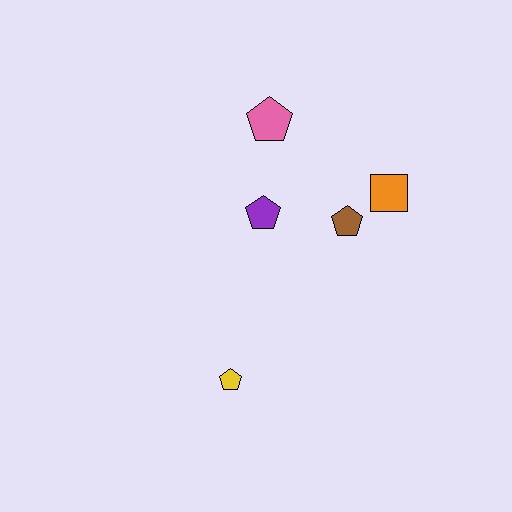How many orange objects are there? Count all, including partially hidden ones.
There is 1 orange object.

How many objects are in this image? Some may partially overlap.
There are 5 objects.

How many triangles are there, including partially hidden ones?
There are no triangles.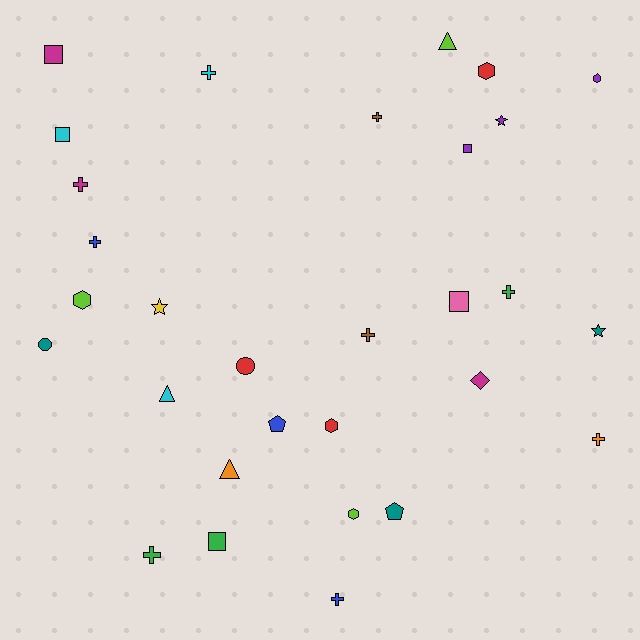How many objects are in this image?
There are 30 objects.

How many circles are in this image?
There are 2 circles.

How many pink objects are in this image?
There is 1 pink object.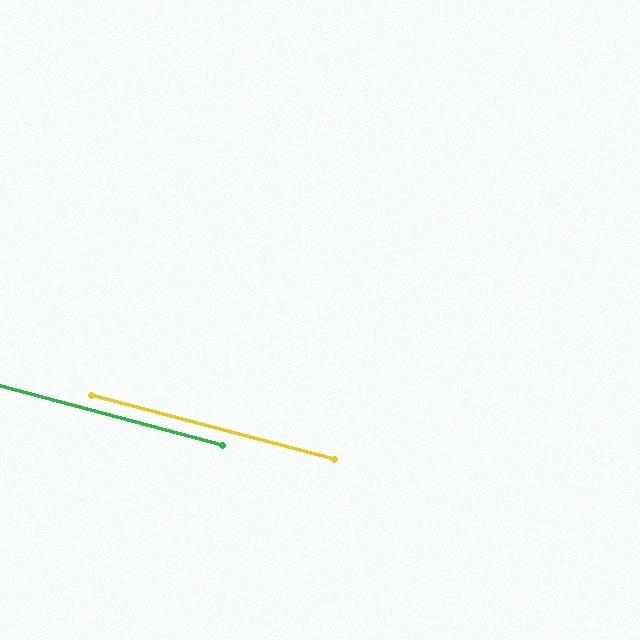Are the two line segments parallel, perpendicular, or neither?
Parallel — their directions differ by only 0.0°.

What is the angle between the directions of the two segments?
Approximately 0 degrees.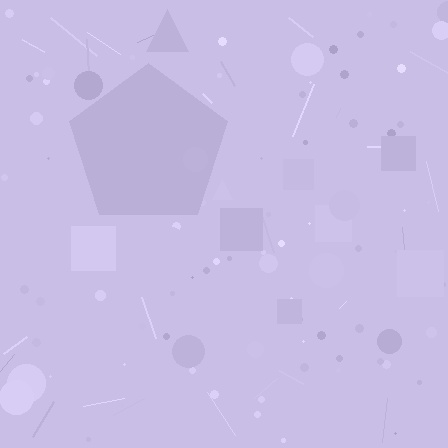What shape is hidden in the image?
A pentagon is hidden in the image.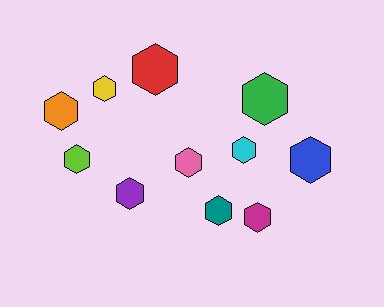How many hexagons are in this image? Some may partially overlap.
There are 11 hexagons.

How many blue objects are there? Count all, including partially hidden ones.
There is 1 blue object.